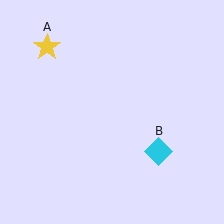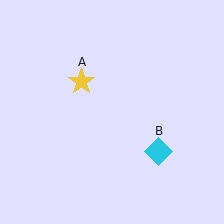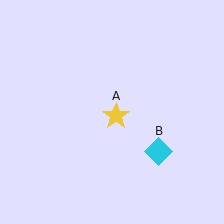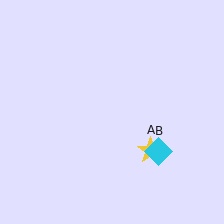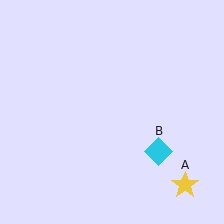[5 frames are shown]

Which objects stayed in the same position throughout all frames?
Cyan diamond (object B) remained stationary.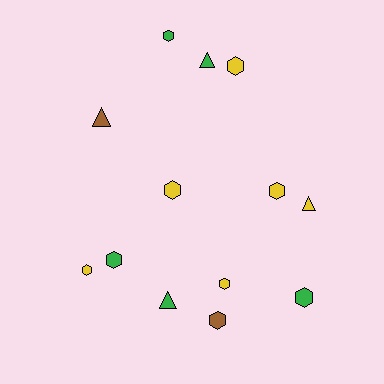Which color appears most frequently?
Yellow, with 6 objects.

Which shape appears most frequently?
Hexagon, with 9 objects.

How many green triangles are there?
There are 2 green triangles.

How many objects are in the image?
There are 13 objects.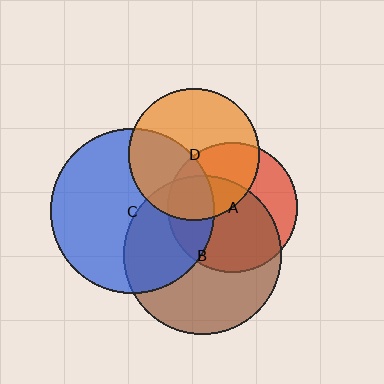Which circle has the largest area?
Circle C (blue).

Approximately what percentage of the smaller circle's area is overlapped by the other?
Approximately 60%.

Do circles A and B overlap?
Yes.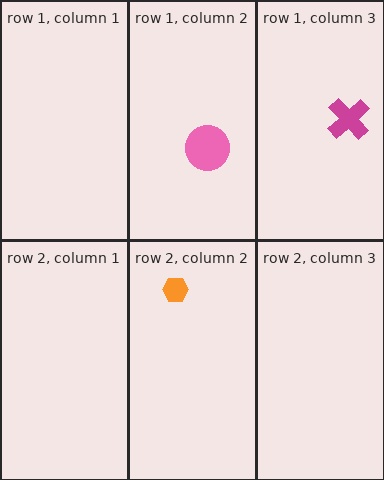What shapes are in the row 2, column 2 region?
The orange hexagon.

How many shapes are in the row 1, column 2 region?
1.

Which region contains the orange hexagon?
The row 2, column 2 region.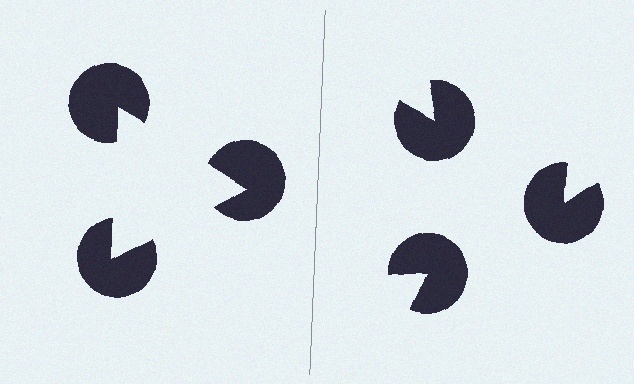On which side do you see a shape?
An illusory triangle appears on the left side. On the right side the wedge cuts are rotated, so no coherent shape forms.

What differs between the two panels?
The pac-man discs are positioned identically on both sides; only the wedge orientations differ. On the left they align to a triangle; on the right they are misaligned.